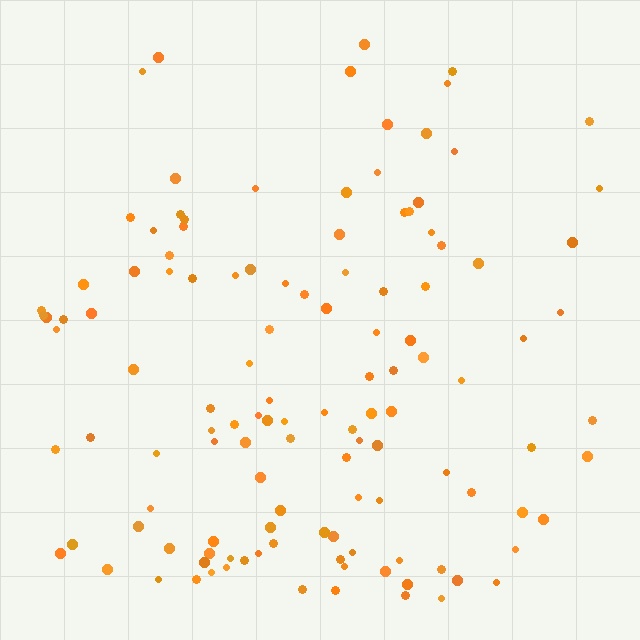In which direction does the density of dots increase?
From top to bottom, with the bottom side densest.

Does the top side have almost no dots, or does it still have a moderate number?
Still a moderate number, just noticeably fewer than the bottom.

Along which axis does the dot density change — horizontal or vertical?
Vertical.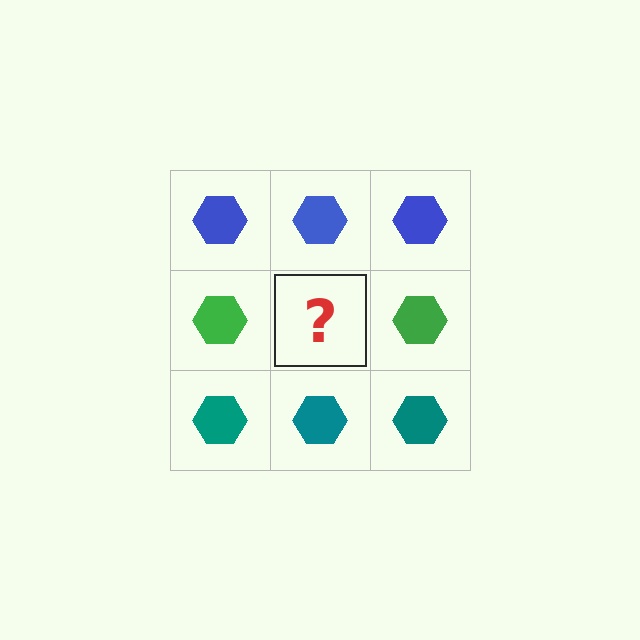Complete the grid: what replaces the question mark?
The question mark should be replaced with a green hexagon.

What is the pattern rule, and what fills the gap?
The rule is that each row has a consistent color. The gap should be filled with a green hexagon.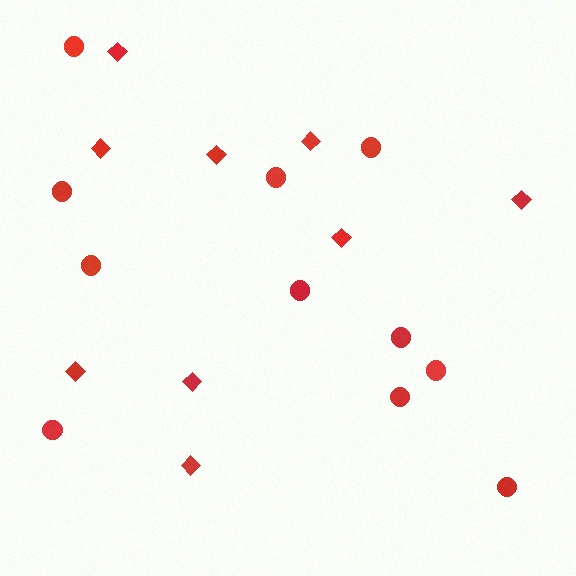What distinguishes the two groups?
There are 2 groups: one group of diamonds (9) and one group of circles (11).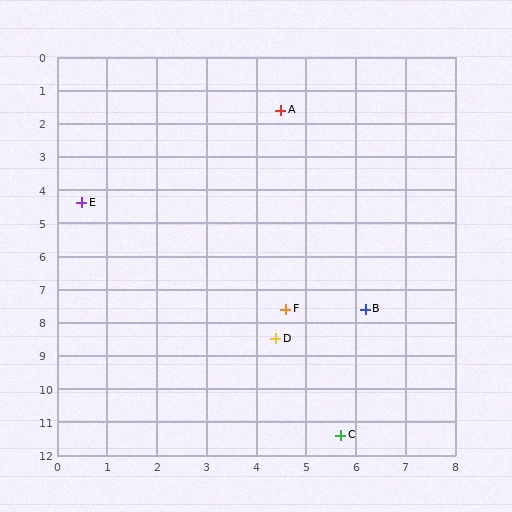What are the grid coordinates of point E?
Point E is at approximately (0.5, 4.4).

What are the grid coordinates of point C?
Point C is at approximately (5.7, 11.4).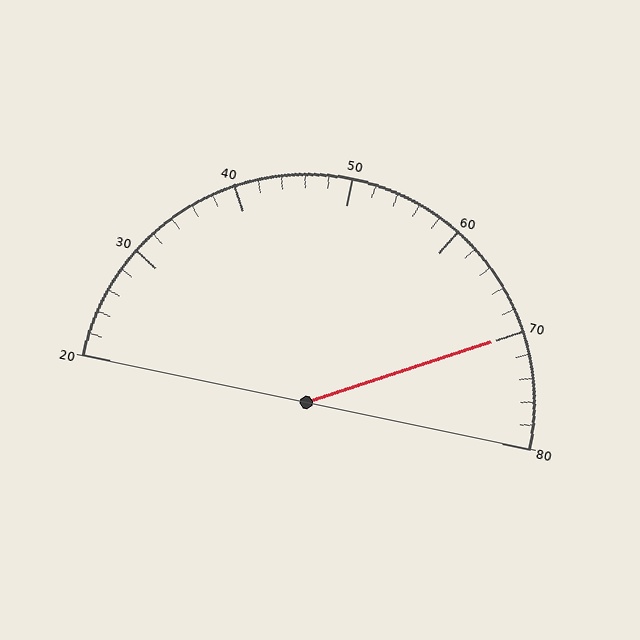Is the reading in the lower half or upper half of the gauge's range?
The reading is in the upper half of the range (20 to 80).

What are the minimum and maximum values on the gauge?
The gauge ranges from 20 to 80.